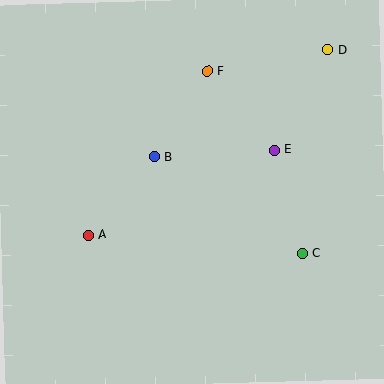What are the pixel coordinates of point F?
Point F is at (207, 71).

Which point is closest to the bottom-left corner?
Point A is closest to the bottom-left corner.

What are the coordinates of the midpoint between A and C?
The midpoint between A and C is at (195, 244).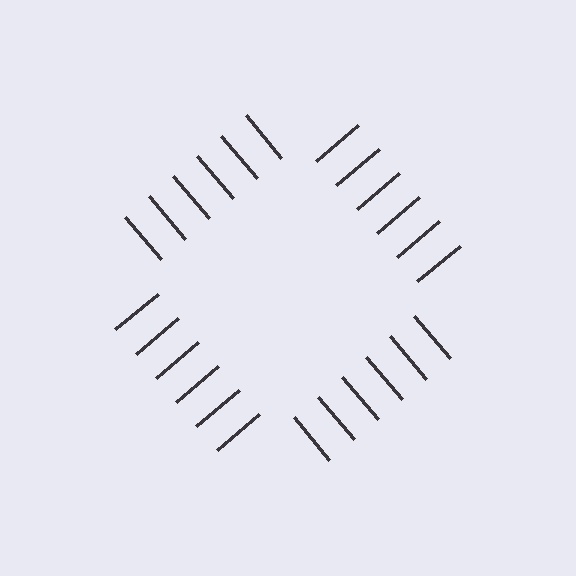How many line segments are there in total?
24 — 6 along each of the 4 edges.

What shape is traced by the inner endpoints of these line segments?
An illusory square — the line segments terminate on its edges but no continuous stroke is drawn.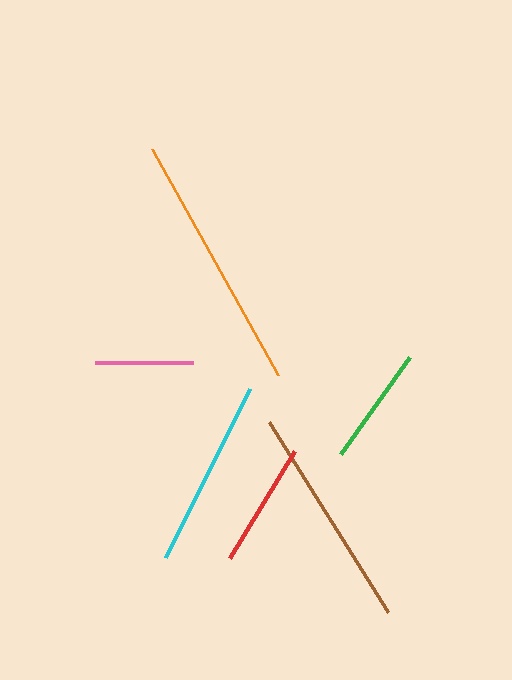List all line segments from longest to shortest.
From longest to shortest: orange, brown, cyan, red, green, pink.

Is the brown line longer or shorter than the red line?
The brown line is longer than the red line.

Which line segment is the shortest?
The pink line is the shortest at approximately 98 pixels.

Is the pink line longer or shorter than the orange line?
The orange line is longer than the pink line.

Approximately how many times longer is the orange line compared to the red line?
The orange line is approximately 2.1 times the length of the red line.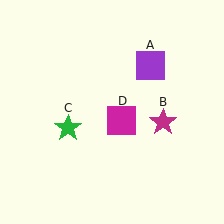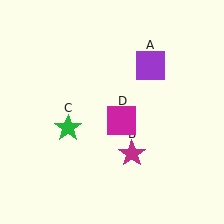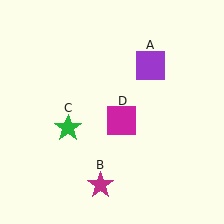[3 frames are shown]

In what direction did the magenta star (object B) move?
The magenta star (object B) moved down and to the left.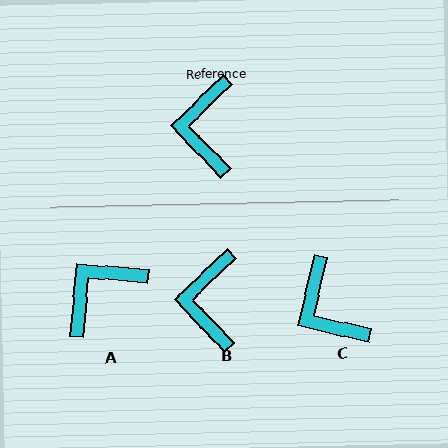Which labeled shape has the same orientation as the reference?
B.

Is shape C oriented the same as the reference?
No, it is off by about 33 degrees.